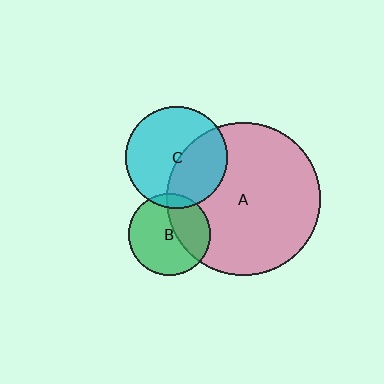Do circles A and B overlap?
Yes.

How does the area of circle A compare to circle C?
Approximately 2.3 times.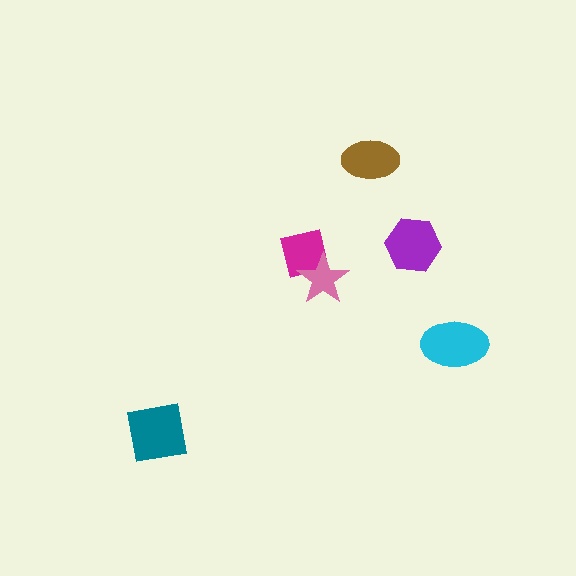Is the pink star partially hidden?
No, no other shape covers it.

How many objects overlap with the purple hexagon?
0 objects overlap with the purple hexagon.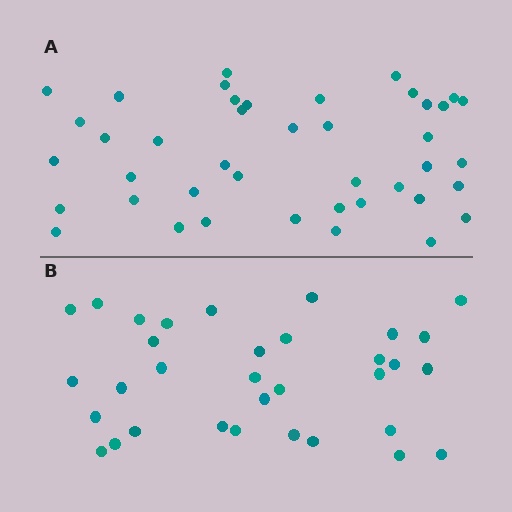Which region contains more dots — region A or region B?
Region A (the top region) has more dots.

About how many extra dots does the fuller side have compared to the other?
Region A has roughly 8 or so more dots than region B.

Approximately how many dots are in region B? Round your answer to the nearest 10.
About 30 dots. (The exact count is 33, which rounds to 30.)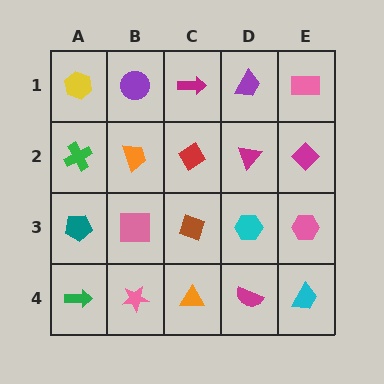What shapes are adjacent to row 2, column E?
A pink rectangle (row 1, column E), a pink hexagon (row 3, column E), a magenta triangle (row 2, column D).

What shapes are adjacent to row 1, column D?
A magenta triangle (row 2, column D), a magenta arrow (row 1, column C), a pink rectangle (row 1, column E).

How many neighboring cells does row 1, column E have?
2.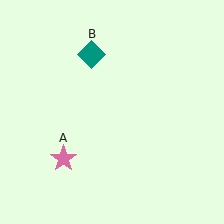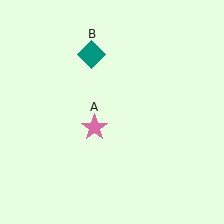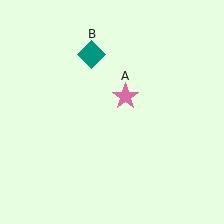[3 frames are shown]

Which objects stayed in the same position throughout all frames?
Teal diamond (object B) remained stationary.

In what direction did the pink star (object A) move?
The pink star (object A) moved up and to the right.